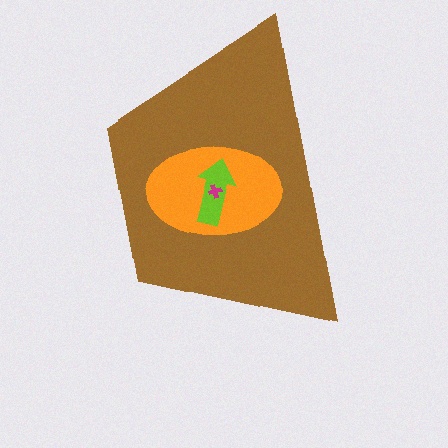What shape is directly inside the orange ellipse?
The lime arrow.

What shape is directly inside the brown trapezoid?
The orange ellipse.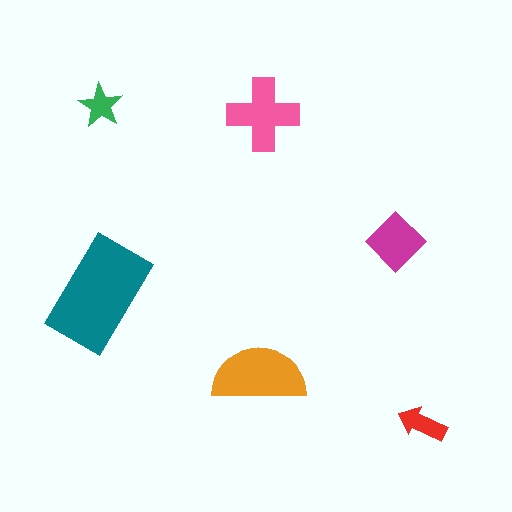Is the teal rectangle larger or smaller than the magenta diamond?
Larger.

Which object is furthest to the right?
The red arrow is rightmost.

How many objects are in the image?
There are 6 objects in the image.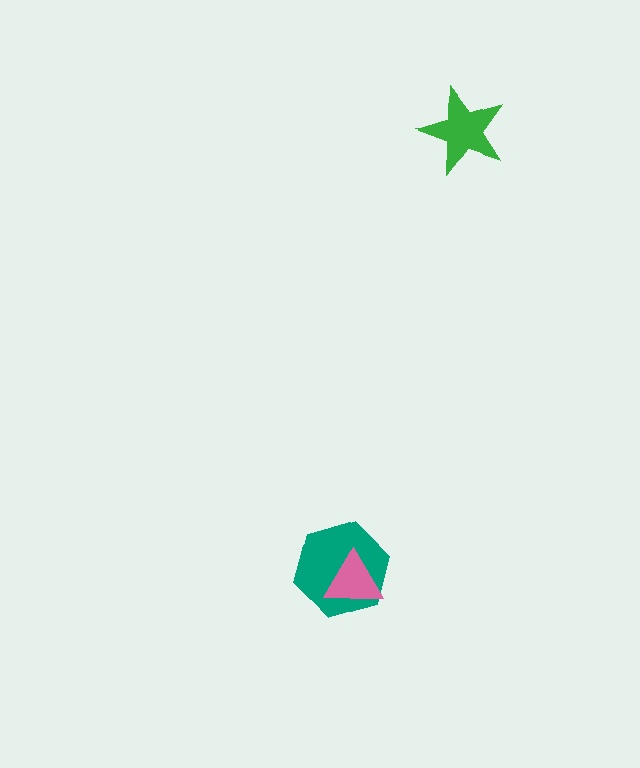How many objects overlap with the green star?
0 objects overlap with the green star.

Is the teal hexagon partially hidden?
Yes, it is partially covered by another shape.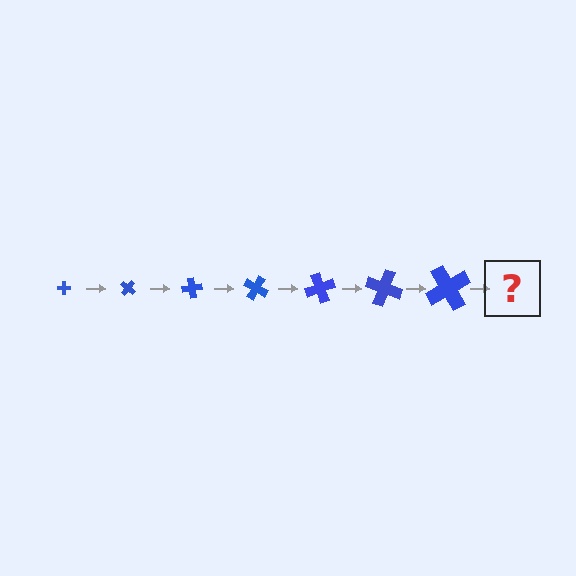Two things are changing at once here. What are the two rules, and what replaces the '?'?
The two rules are that the cross grows larger each step and it rotates 40 degrees each step. The '?' should be a cross, larger than the previous one and rotated 280 degrees from the start.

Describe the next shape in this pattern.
It should be a cross, larger than the previous one and rotated 280 degrees from the start.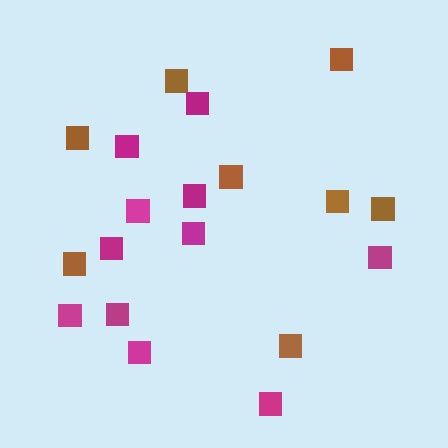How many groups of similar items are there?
There are 2 groups: one group of brown squares (8) and one group of magenta squares (11).